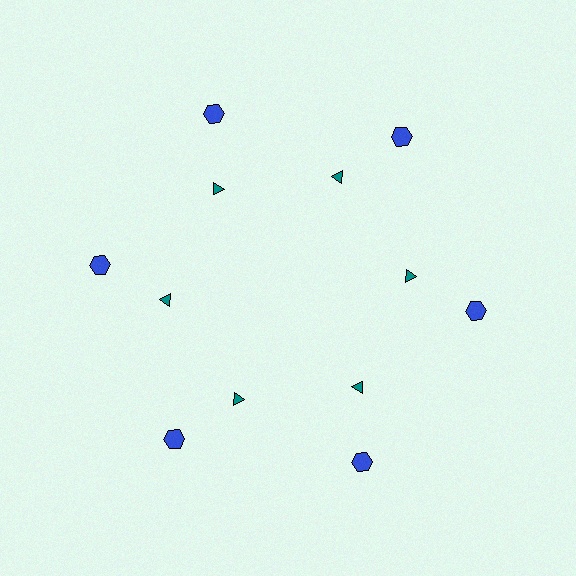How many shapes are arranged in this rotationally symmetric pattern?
There are 12 shapes, arranged in 6 groups of 2.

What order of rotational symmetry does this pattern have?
This pattern has 6-fold rotational symmetry.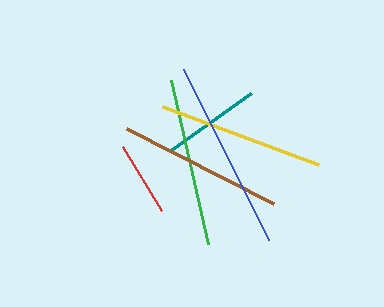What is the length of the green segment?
The green segment is approximately 168 pixels long.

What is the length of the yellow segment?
The yellow segment is approximately 166 pixels long.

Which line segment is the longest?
The blue line is the longest at approximately 191 pixels.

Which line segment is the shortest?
The red line is the shortest at approximately 75 pixels.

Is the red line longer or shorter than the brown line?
The brown line is longer than the red line.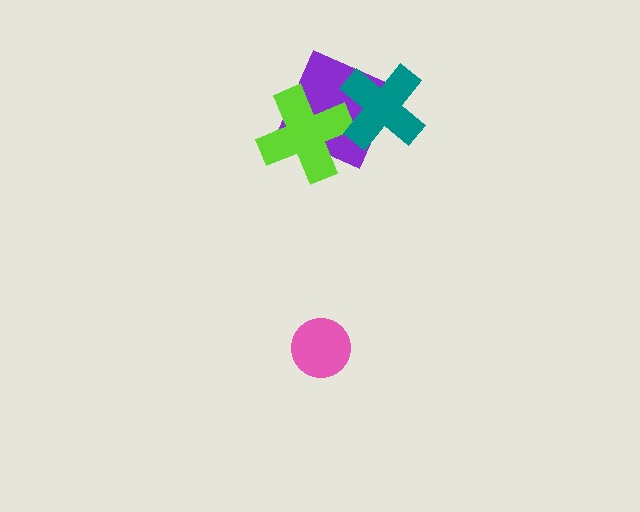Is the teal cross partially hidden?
No, no other shape covers it.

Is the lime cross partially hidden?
Yes, it is partially covered by another shape.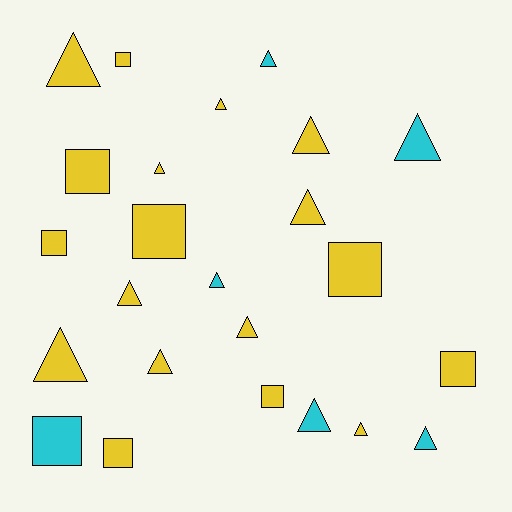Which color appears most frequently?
Yellow, with 18 objects.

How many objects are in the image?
There are 24 objects.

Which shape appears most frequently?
Triangle, with 15 objects.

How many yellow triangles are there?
There are 10 yellow triangles.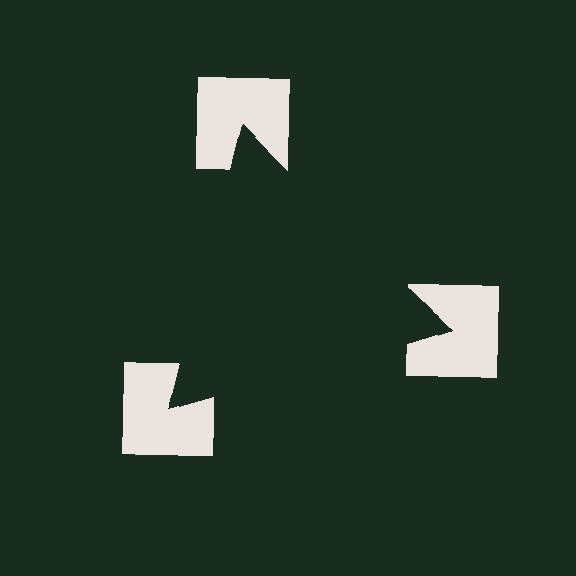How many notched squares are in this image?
There are 3 — one at each vertex of the illusory triangle.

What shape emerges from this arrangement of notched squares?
An illusory triangle — its edges are inferred from the aligned wedge cuts in the notched squares, not physically drawn.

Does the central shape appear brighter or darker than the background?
It typically appears slightly darker than the background, even though no actual brightness change is drawn.